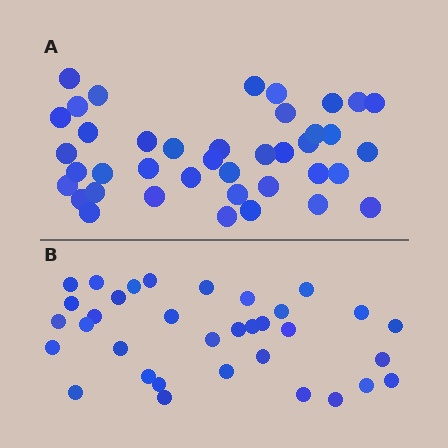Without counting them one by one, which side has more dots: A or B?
Region A (the top region) has more dots.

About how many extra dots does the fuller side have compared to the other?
Region A has about 6 more dots than region B.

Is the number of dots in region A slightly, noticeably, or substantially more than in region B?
Region A has only slightly more — the two regions are fairly close. The ratio is roughly 1.2 to 1.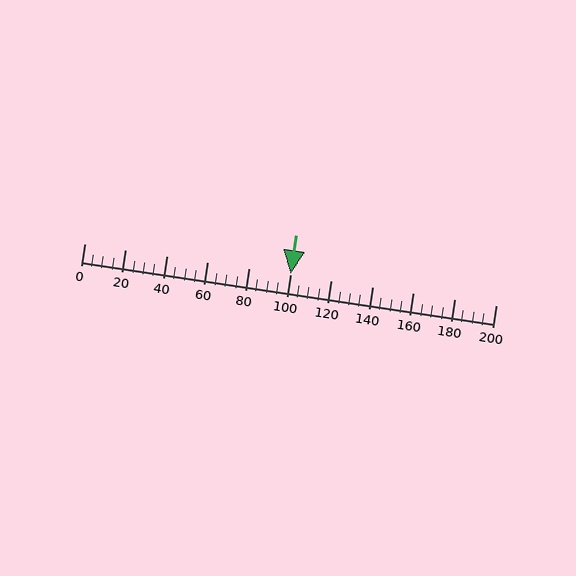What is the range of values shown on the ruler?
The ruler shows values from 0 to 200.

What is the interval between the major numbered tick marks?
The major tick marks are spaced 20 units apart.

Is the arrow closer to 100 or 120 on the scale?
The arrow is closer to 100.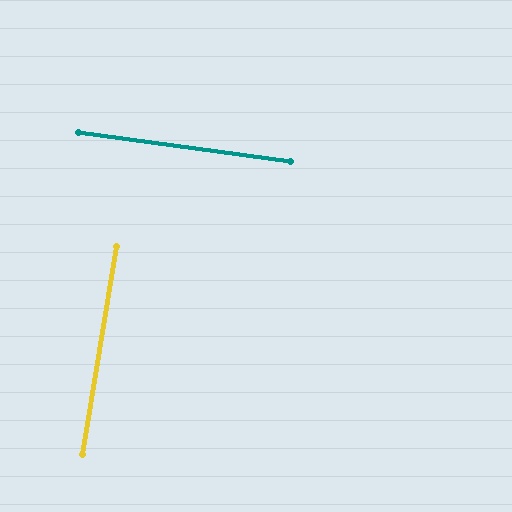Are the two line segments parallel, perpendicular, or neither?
Perpendicular — they meet at approximately 89°.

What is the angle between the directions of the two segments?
Approximately 89 degrees.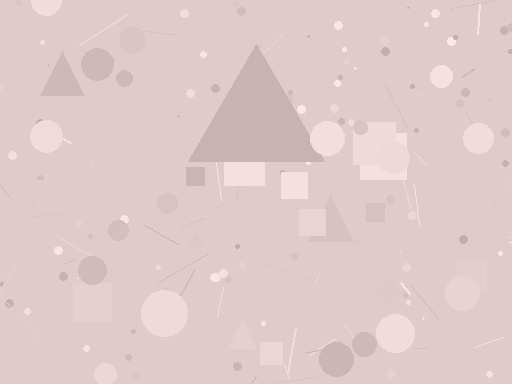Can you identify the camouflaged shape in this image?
The camouflaged shape is a triangle.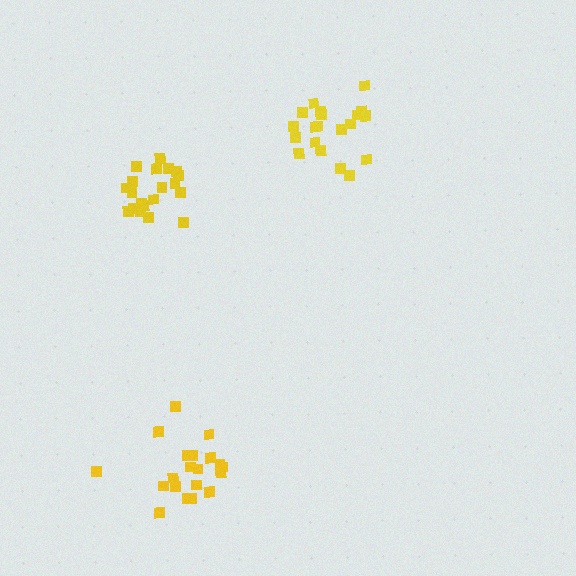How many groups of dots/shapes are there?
There are 3 groups.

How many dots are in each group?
Group 1: 20 dots, Group 2: 20 dots, Group 3: 20 dots (60 total).